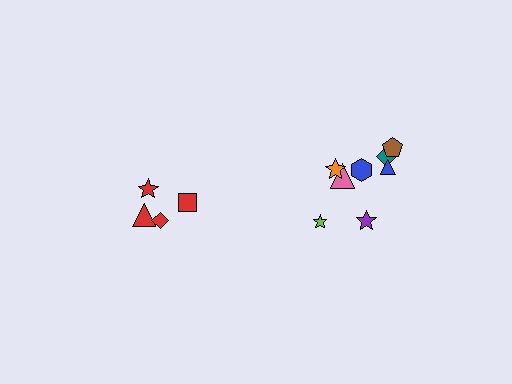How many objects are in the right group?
There are 8 objects.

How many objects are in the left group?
There are 4 objects.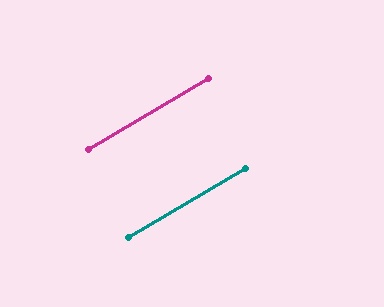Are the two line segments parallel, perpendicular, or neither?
Parallel — their directions differ by only 0.2°.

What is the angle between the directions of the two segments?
Approximately 0 degrees.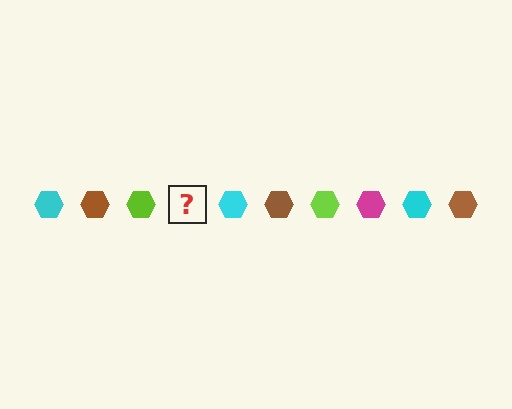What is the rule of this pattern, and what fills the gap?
The rule is that the pattern cycles through cyan, brown, lime, magenta hexagons. The gap should be filled with a magenta hexagon.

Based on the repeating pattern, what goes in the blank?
The blank should be a magenta hexagon.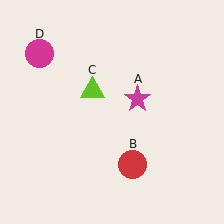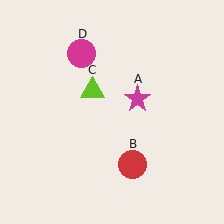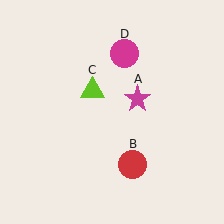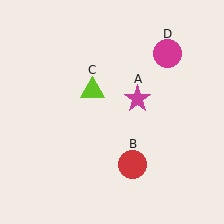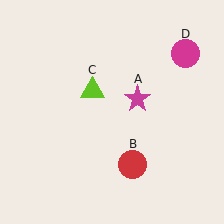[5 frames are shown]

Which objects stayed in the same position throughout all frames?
Magenta star (object A) and red circle (object B) and lime triangle (object C) remained stationary.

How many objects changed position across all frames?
1 object changed position: magenta circle (object D).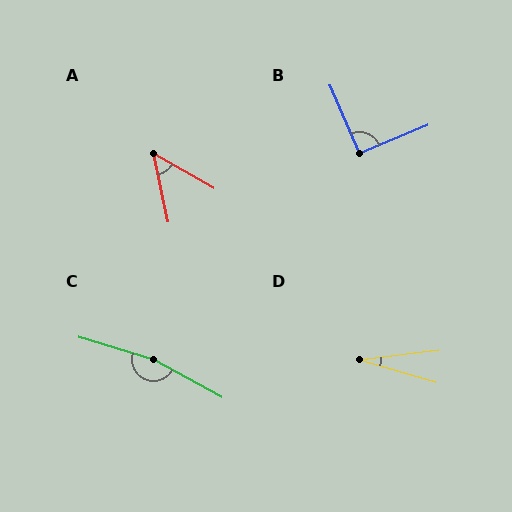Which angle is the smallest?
D, at approximately 24 degrees.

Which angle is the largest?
C, at approximately 168 degrees.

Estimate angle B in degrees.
Approximately 90 degrees.